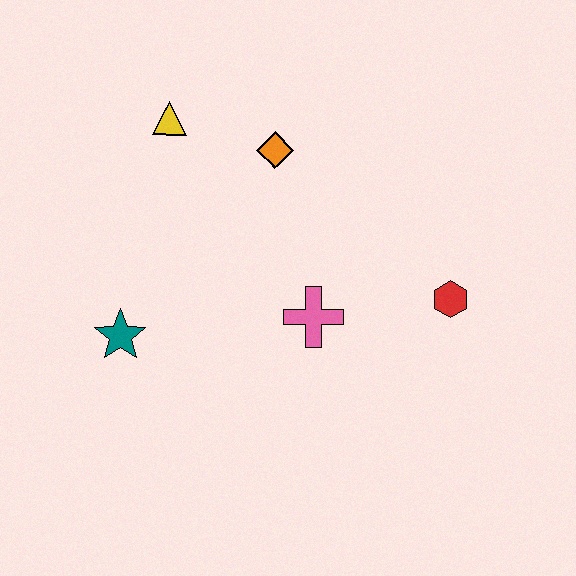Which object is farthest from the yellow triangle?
The red hexagon is farthest from the yellow triangle.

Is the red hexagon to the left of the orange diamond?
No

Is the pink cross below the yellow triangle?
Yes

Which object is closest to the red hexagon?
The pink cross is closest to the red hexagon.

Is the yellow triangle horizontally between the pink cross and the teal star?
Yes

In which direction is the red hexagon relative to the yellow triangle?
The red hexagon is to the right of the yellow triangle.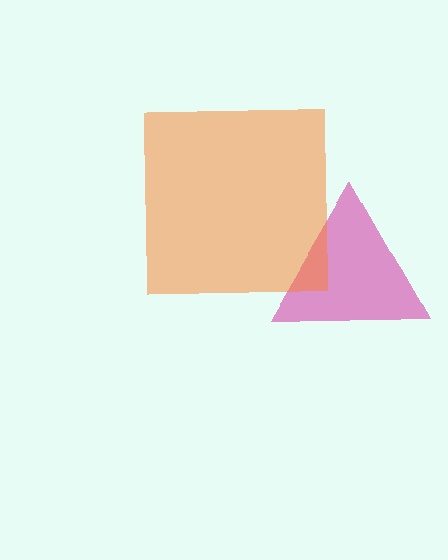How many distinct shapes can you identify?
There are 2 distinct shapes: a magenta triangle, an orange square.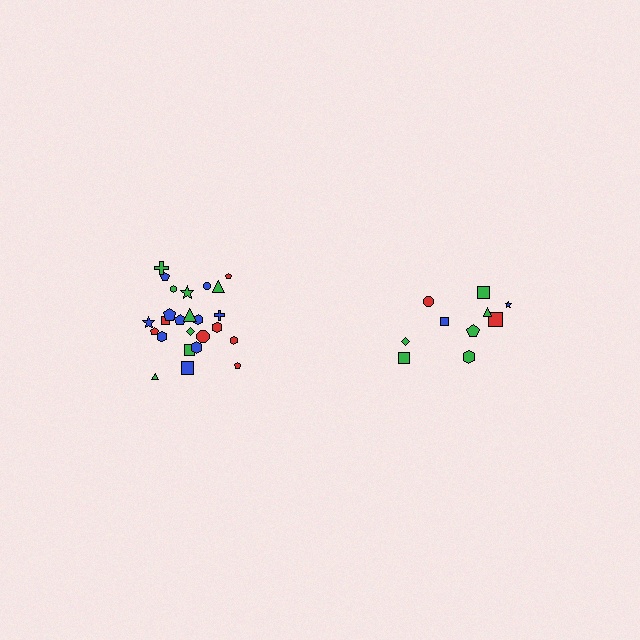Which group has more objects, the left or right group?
The left group.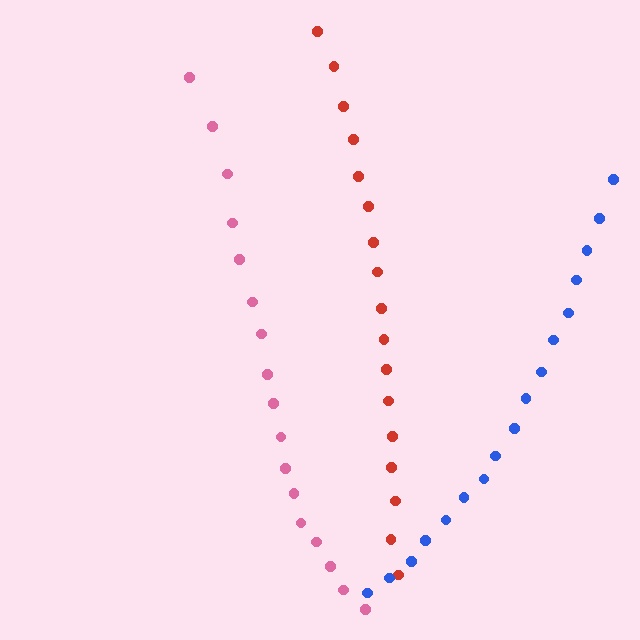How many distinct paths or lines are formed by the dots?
There are 3 distinct paths.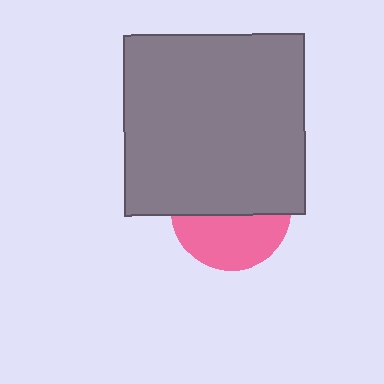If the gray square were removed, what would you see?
You would see the complete pink circle.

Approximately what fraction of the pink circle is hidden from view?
Roughly 54% of the pink circle is hidden behind the gray square.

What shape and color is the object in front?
The object in front is a gray square.